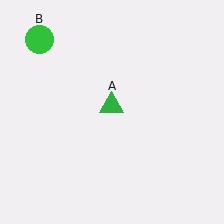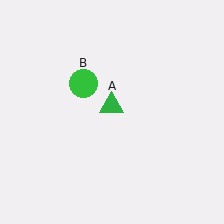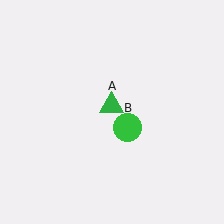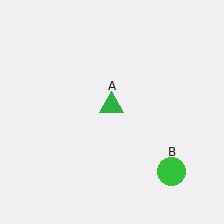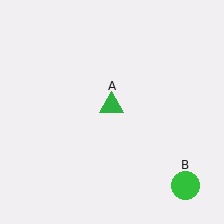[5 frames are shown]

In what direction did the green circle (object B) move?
The green circle (object B) moved down and to the right.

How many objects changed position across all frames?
1 object changed position: green circle (object B).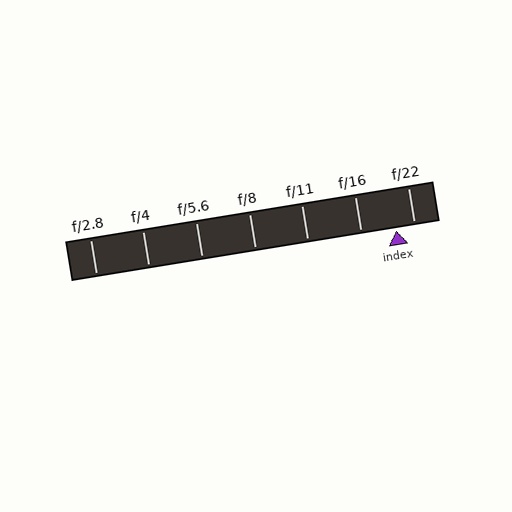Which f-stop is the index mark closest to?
The index mark is closest to f/22.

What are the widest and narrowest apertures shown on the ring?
The widest aperture shown is f/2.8 and the narrowest is f/22.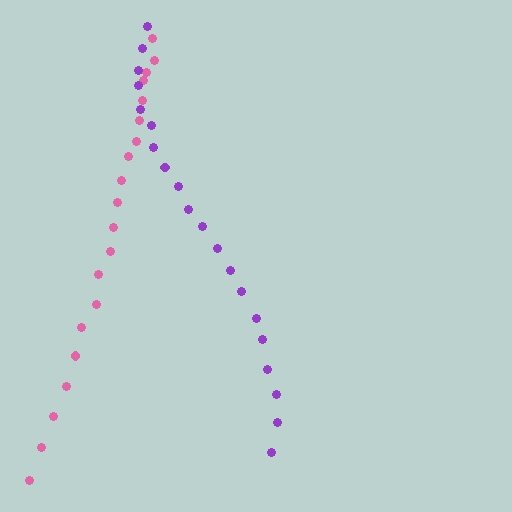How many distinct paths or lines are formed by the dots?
There are 2 distinct paths.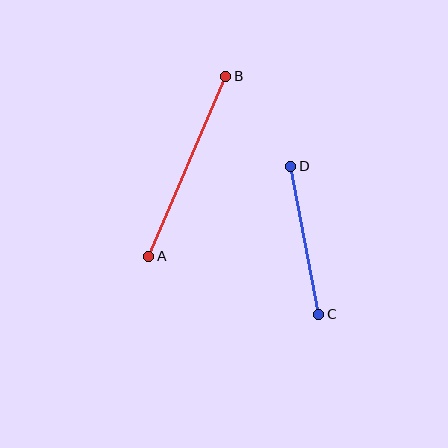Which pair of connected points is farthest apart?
Points A and B are farthest apart.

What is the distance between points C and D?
The distance is approximately 151 pixels.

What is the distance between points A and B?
The distance is approximately 196 pixels.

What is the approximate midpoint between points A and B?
The midpoint is at approximately (187, 166) pixels.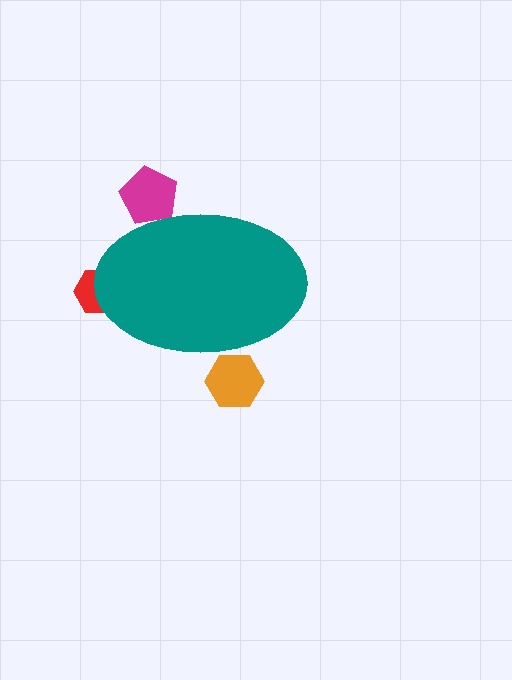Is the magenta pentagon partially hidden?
Yes, the magenta pentagon is partially hidden behind the teal ellipse.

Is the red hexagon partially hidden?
Yes, the red hexagon is partially hidden behind the teal ellipse.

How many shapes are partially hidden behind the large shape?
3 shapes are partially hidden.